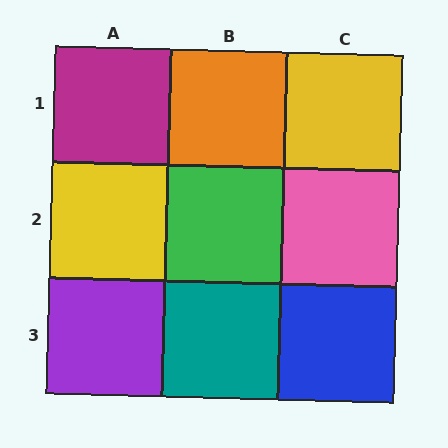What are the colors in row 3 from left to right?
Purple, teal, blue.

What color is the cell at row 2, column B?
Green.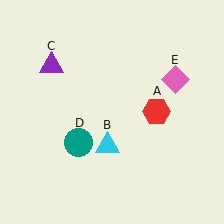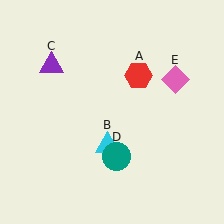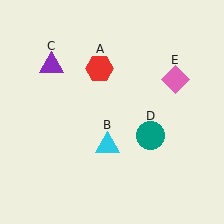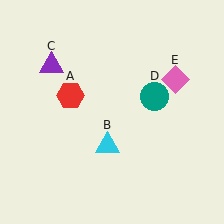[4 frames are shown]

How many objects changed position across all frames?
2 objects changed position: red hexagon (object A), teal circle (object D).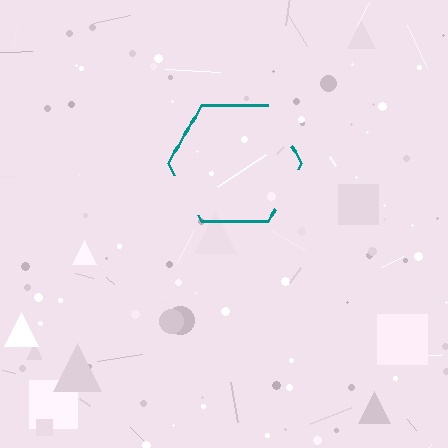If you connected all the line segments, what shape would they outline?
They would outline a hexagon.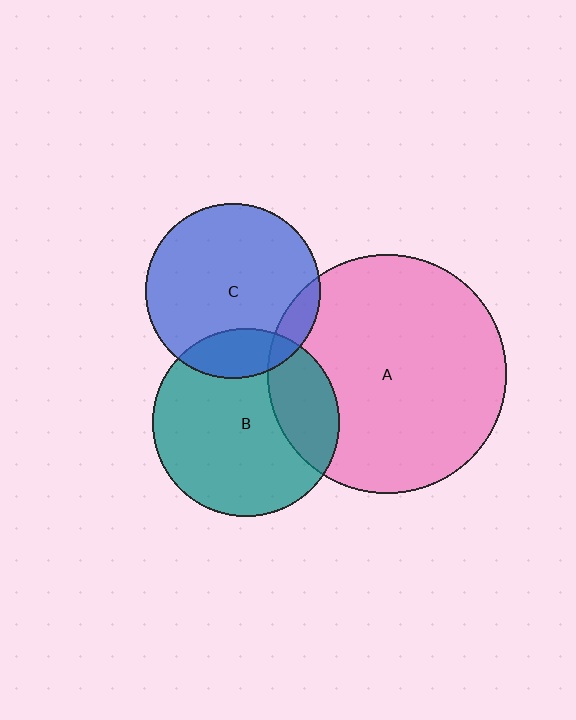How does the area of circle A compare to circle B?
Approximately 1.6 times.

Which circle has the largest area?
Circle A (pink).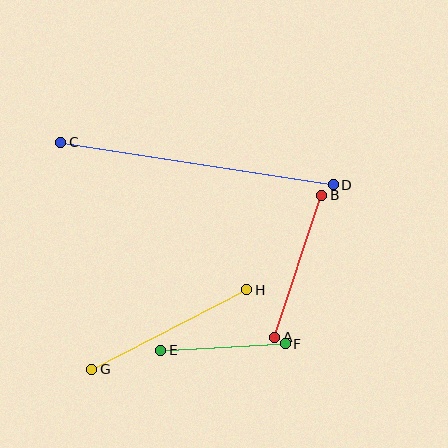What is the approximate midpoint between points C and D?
The midpoint is at approximately (197, 164) pixels.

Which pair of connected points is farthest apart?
Points C and D are farthest apart.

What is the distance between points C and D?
The distance is approximately 276 pixels.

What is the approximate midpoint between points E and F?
The midpoint is at approximately (223, 347) pixels.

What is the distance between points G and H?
The distance is approximately 174 pixels.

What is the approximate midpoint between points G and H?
The midpoint is at approximately (169, 330) pixels.